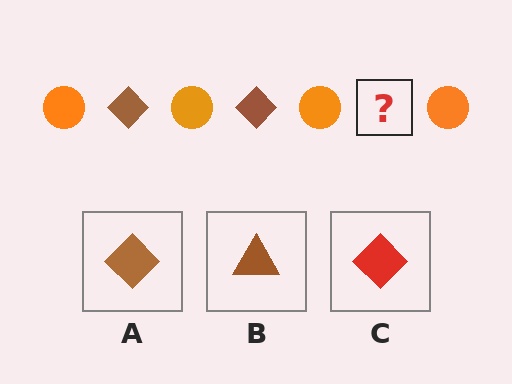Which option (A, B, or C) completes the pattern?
A.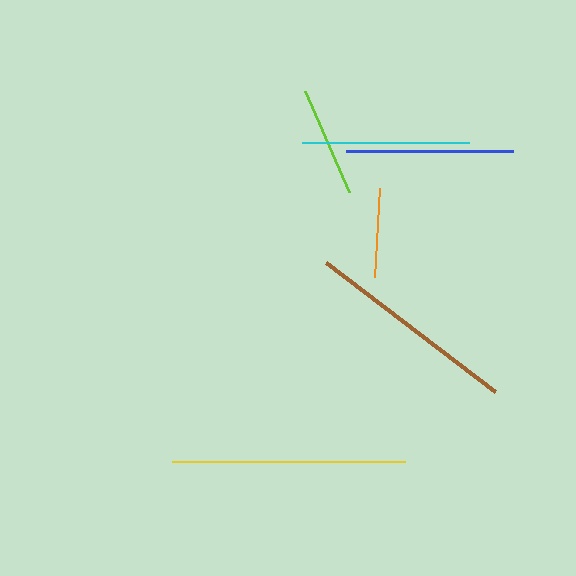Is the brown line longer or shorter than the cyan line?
The brown line is longer than the cyan line.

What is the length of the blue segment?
The blue segment is approximately 168 pixels long.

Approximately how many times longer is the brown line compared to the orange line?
The brown line is approximately 2.4 times the length of the orange line.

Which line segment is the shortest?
The orange line is the shortest at approximately 89 pixels.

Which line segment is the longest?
The yellow line is the longest at approximately 233 pixels.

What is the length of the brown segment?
The brown segment is approximately 213 pixels long.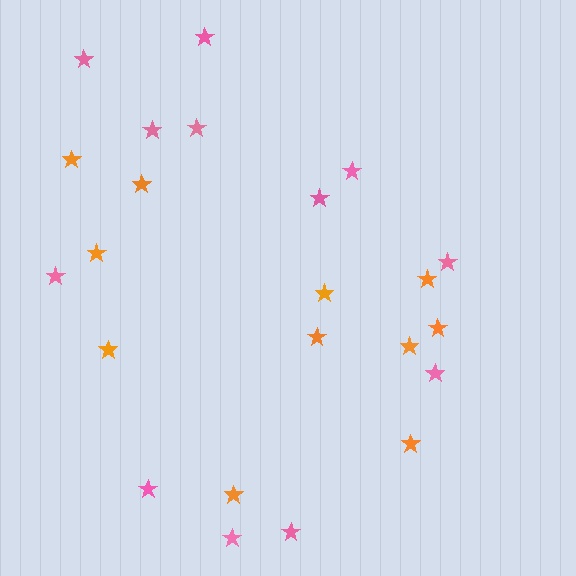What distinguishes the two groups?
There are 2 groups: one group of orange stars (11) and one group of pink stars (12).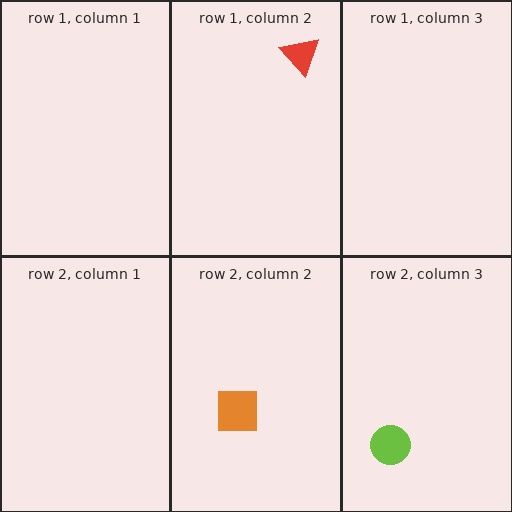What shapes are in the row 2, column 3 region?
The lime circle.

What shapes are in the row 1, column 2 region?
The red triangle.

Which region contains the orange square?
The row 2, column 2 region.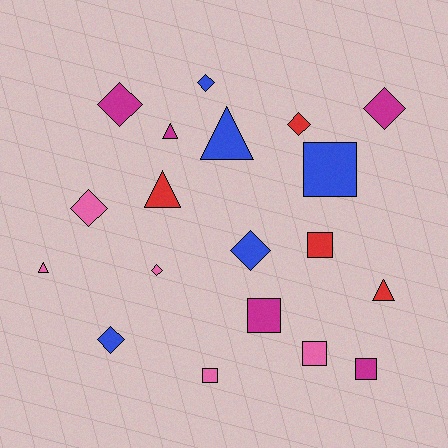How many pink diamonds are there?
There are 2 pink diamonds.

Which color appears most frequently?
Blue, with 5 objects.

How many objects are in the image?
There are 19 objects.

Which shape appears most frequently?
Diamond, with 8 objects.